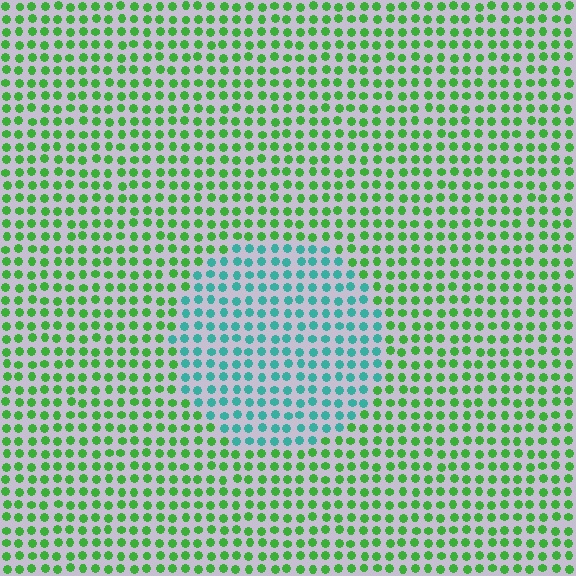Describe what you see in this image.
The image is filled with small green elements in a uniform arrangement. A circle-shaped region is visible where the elements are tinted to a slightly different hue, forming a subtle color boundary.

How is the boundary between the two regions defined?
The boundary is defined purely by a slight shift in hue (about 55 degrees). Spacing, size, and orientation are identical on both sides.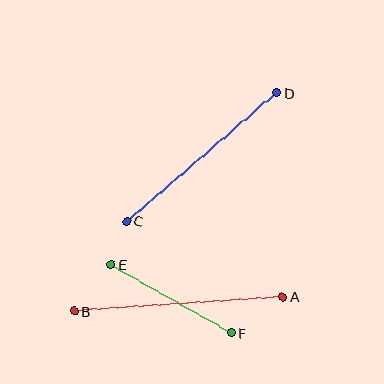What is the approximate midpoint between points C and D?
The midpoint is at approximately (202, 157) pixels.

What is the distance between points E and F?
The distance is approximately 138 pixels.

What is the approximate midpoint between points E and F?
The midpoint is at approximately (171, 299) pixels.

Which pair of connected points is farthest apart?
Points A and B are farthest apart.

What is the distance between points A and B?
The distance is approximately 209 pixels.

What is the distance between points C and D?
The distance is approximately 197 pixels.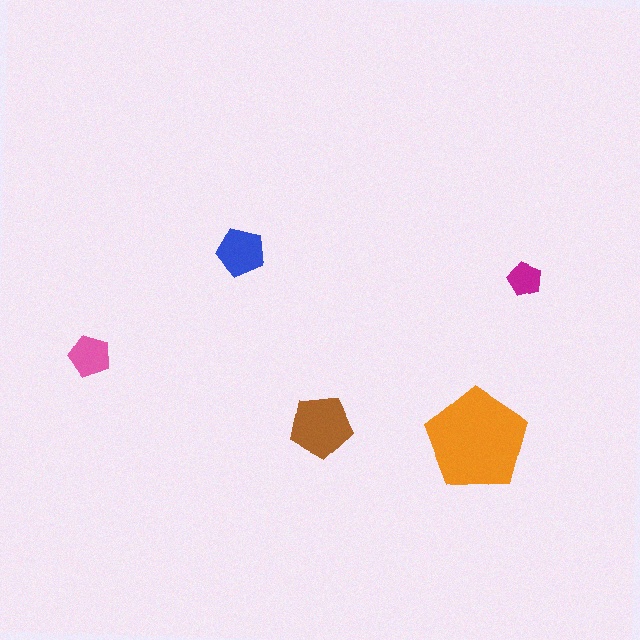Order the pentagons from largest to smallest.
the orange one, the brown one, the blue one, the pink one, the magenta one.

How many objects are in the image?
There are 5 objects in the image.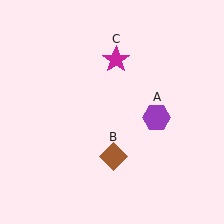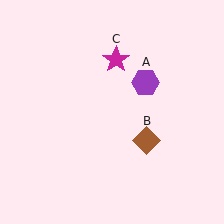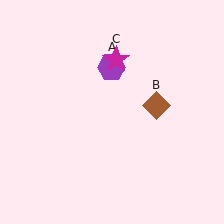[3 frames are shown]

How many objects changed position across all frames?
2 objects changed position: purple hexagon (object A), brown diamond (object B).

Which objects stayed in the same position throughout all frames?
Magenta star (object C) remained stationary.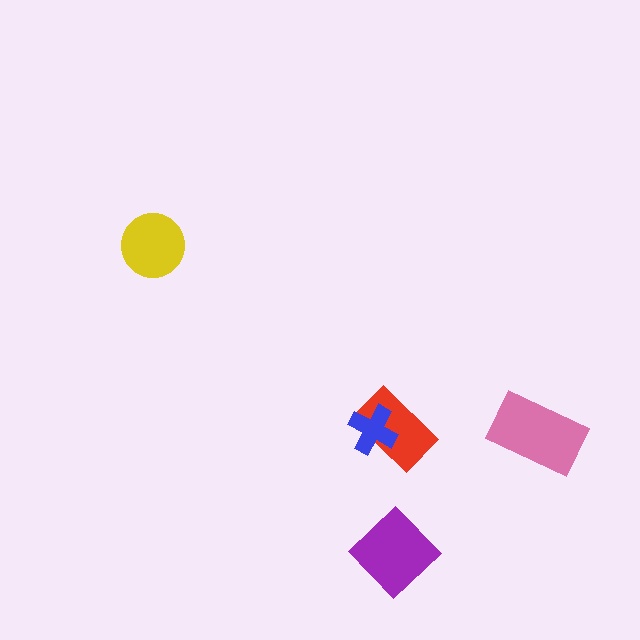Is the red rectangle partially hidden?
Yes, it is partially covered by another shape.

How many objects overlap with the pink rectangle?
0 objects overlap with the pink rectangle.